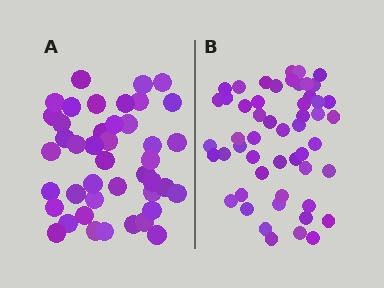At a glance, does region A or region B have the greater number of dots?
Region B (the right region) has more dots.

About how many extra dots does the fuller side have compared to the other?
Region B has roughly 8 or so more dots than region A.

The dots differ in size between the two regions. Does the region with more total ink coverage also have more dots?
No. Region A has more total ink coverage because its dots are larger, but region B actually contains more individual dots. Total area can be misleading — the number of items is what matters here.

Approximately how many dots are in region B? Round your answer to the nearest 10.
About 50 dots. (The exact count is 52, which rounds to 50.)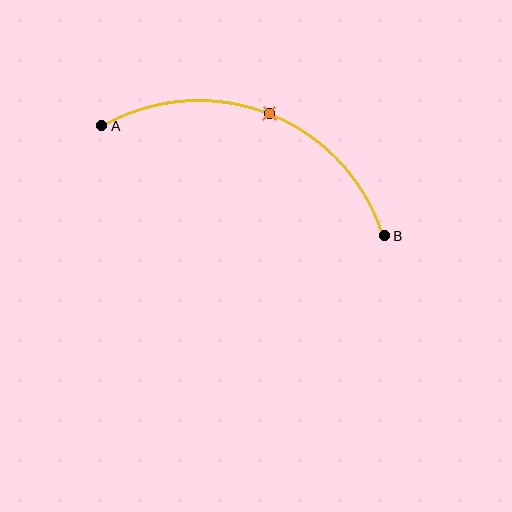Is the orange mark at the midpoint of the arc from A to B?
Yes. The orange mark lies on the arc at equal arc-length from both A and B — it is the arc midpoint.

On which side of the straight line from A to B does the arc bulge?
The arc bulges above the straight line connecting A and B.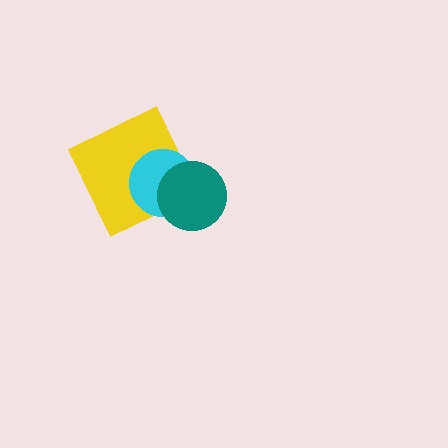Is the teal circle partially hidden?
No, no other shape covers it.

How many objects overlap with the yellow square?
2 objects overlap with the yellow square.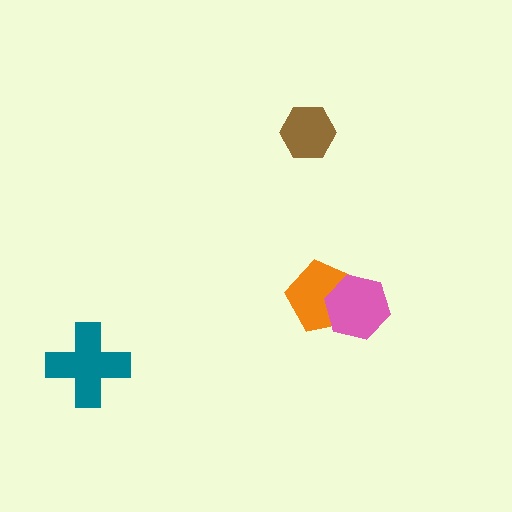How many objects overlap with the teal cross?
0 objects overlap with the teal cross.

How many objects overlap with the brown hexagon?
0 objects overlap with the brown hexagon.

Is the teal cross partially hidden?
No, no other shape covers it.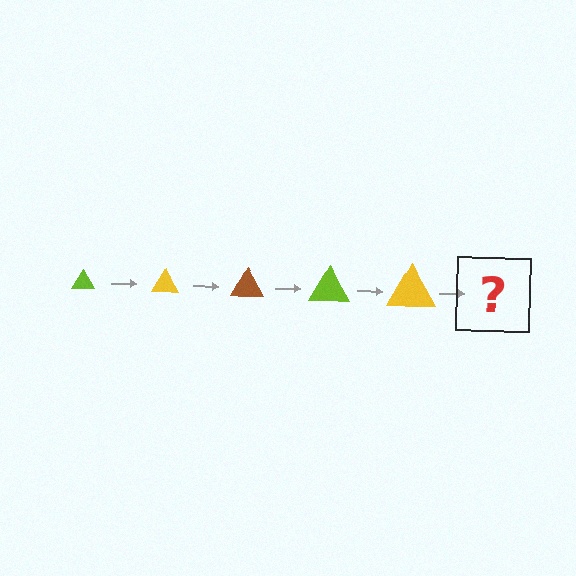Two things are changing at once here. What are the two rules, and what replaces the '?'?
The two rules are that the triangle grows larger each step and the color cycles through lime, yellow, and brown. The '?' should be a brown triangle, larger than the previous one.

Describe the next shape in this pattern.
It should be a brown triangle, larger than the previous one.